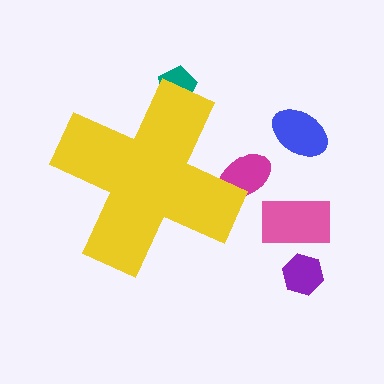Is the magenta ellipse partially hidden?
Yes, the magenta ellipse is partially hidden behind the yellow cross.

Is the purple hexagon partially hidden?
No, the purple hexagon is fully visible.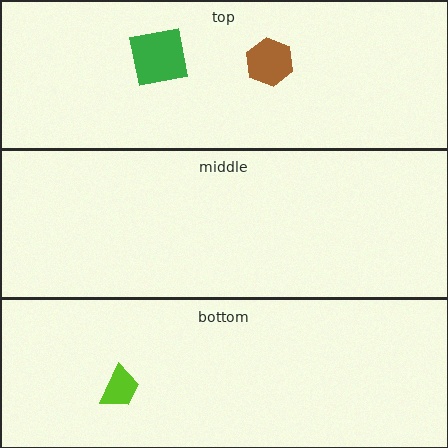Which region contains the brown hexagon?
The top region.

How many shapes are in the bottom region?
1.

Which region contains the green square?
The top region.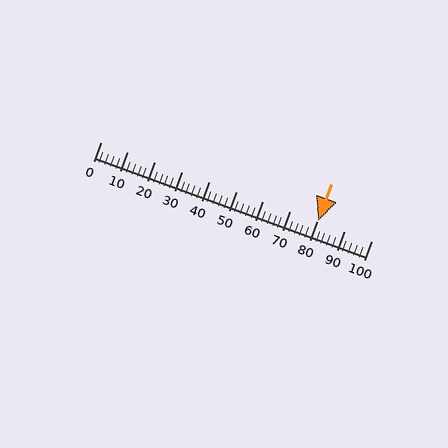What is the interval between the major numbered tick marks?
The major tick marks are spaced 10 units apart.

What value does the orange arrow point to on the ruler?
The orange arrow points to approximately 80.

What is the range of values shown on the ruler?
The ruler shows values from 0 to 100.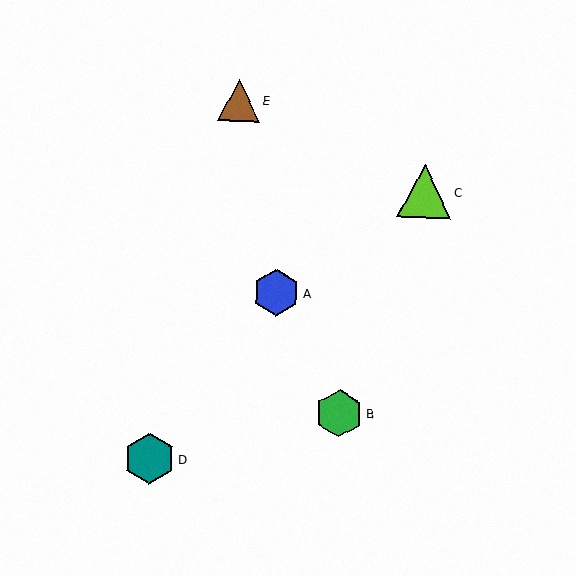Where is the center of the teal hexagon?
The center of the teal hexagon is at (149, 459).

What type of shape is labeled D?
Shape D is a teal hexagon.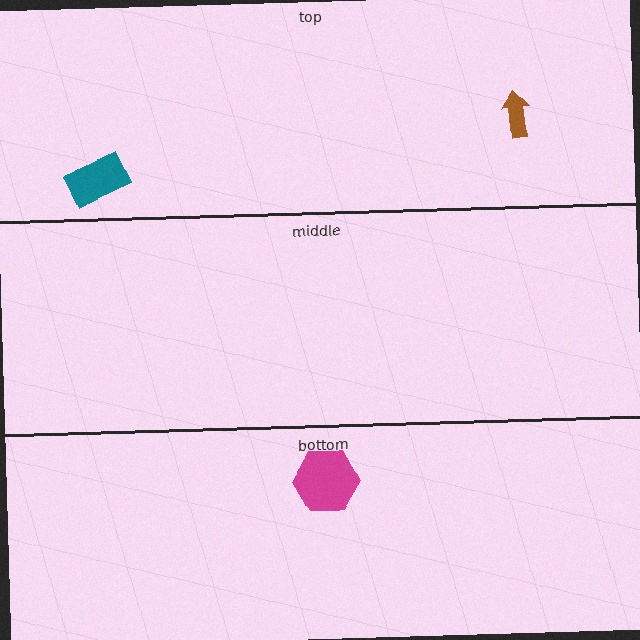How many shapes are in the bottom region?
1.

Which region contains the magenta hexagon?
The bottom region.